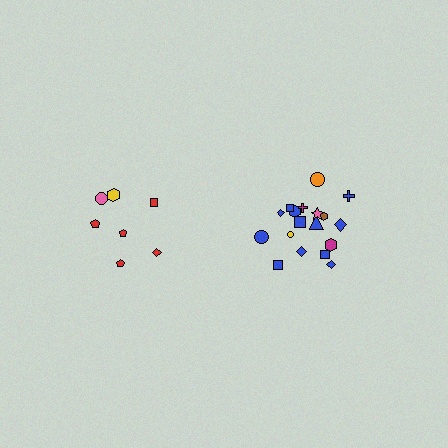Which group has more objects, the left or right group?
The right group.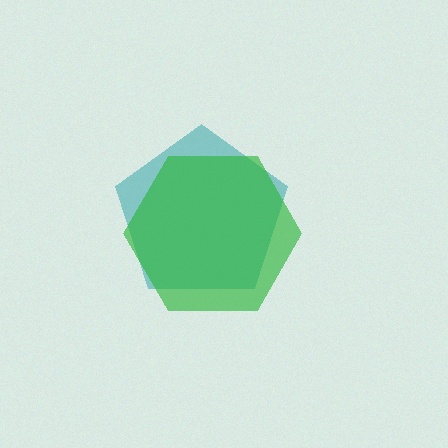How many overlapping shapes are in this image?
There are 2 overlapping shapes in the image.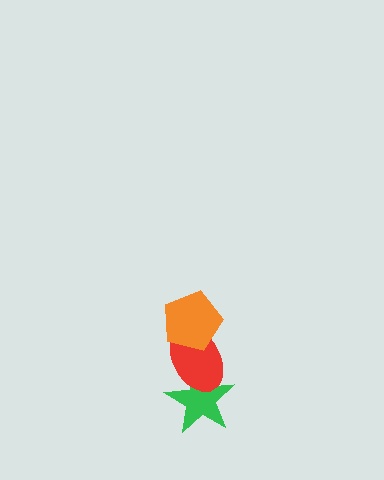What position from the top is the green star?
The green star is 3rd from the top.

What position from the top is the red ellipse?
The red ellipse is 2nd from the top.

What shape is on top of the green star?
The red ellipse is on top of the green star.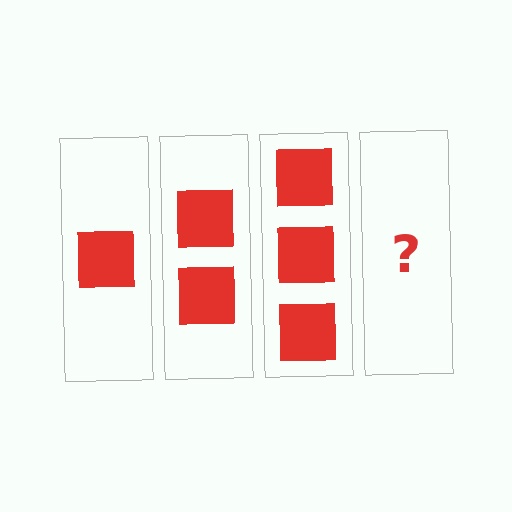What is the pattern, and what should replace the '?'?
The pattern is that each step adds one more square. The '?' should be 4 squares.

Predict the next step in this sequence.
The next step is 4 squares.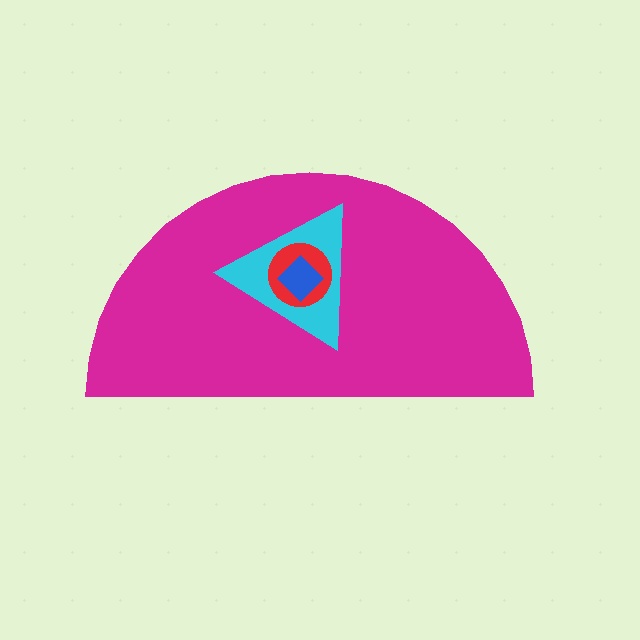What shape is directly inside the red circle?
The blue diamond.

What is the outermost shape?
The magenta semicircle.